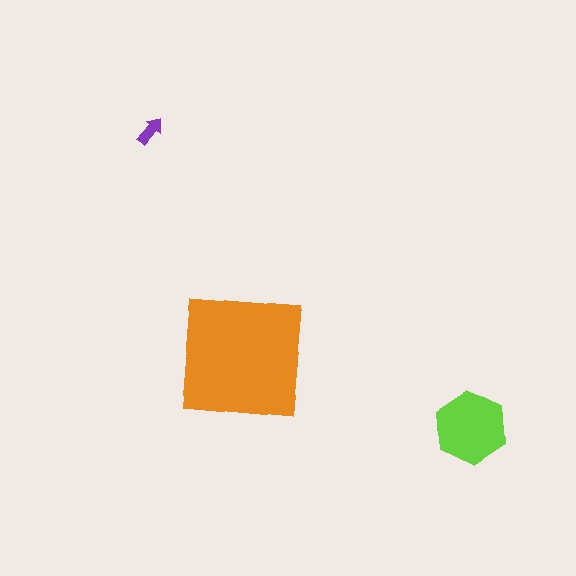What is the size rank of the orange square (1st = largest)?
1st.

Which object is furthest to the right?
The lime hexagon is rightmost.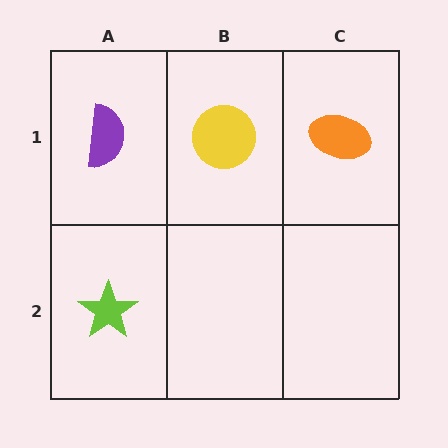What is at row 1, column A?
A purple semicircle.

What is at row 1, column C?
An orange ellipse.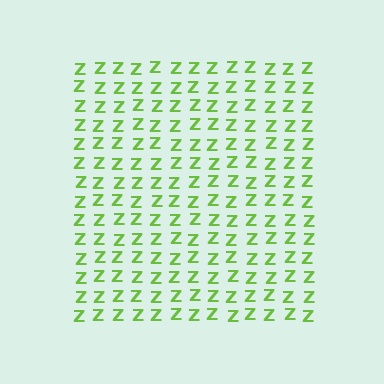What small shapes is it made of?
It is made of small letter Z's.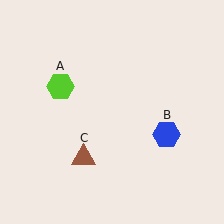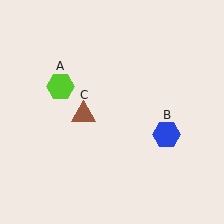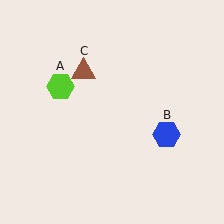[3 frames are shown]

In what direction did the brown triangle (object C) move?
The brown triangle (object C) moved up.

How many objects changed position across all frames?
1 object changed position: brown triangle (object C).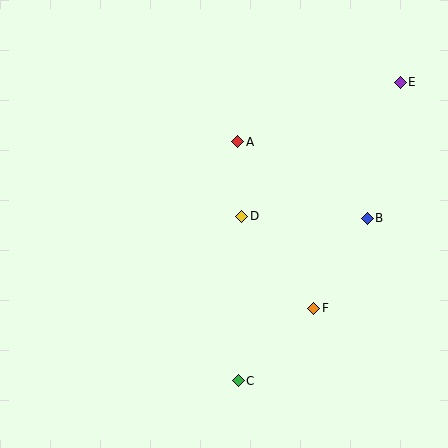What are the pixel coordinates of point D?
Point D is at (242, 216).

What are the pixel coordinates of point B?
Point B is at (367, 218).